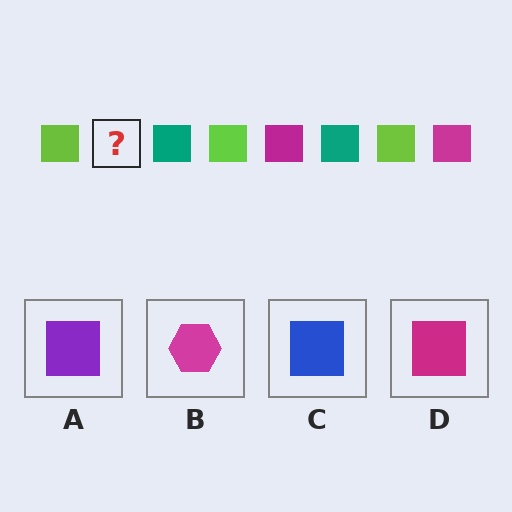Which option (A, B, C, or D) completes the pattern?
D.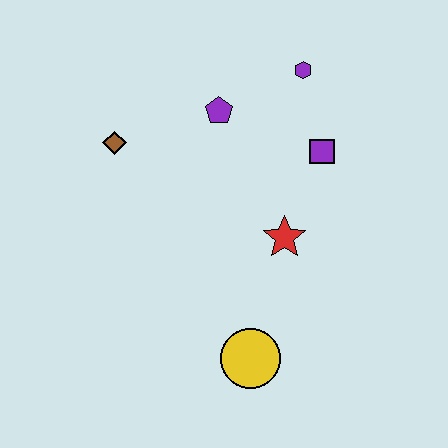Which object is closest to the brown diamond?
The purple pentagon is closest to the brown diamond.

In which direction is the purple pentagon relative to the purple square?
The purple pentagon is to the left of the purple square.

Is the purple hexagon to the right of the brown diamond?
Yes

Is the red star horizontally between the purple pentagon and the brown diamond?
No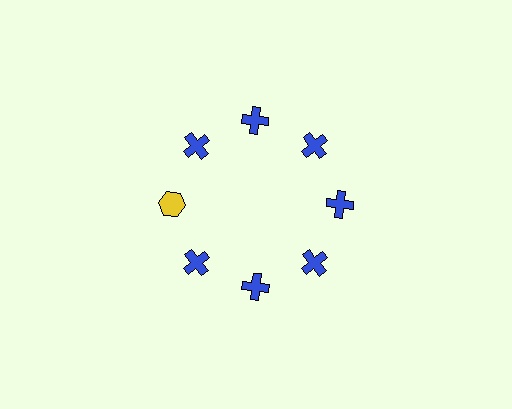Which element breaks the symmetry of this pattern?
The yellow hexagon at roughly the 9 o'clock position breaks the symmetry. All other shapes are blue crosses.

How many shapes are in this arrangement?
There are 8 shapes arranged in a ring pattern.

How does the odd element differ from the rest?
It differs in both color (yellow instead of blue) and shape (hexagon instead of cross).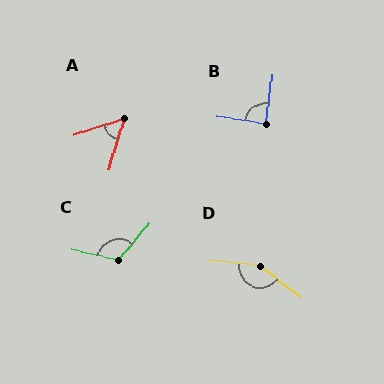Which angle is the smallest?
A, at approximately 54 degrees.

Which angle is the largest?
D, at approximately 149 degrees.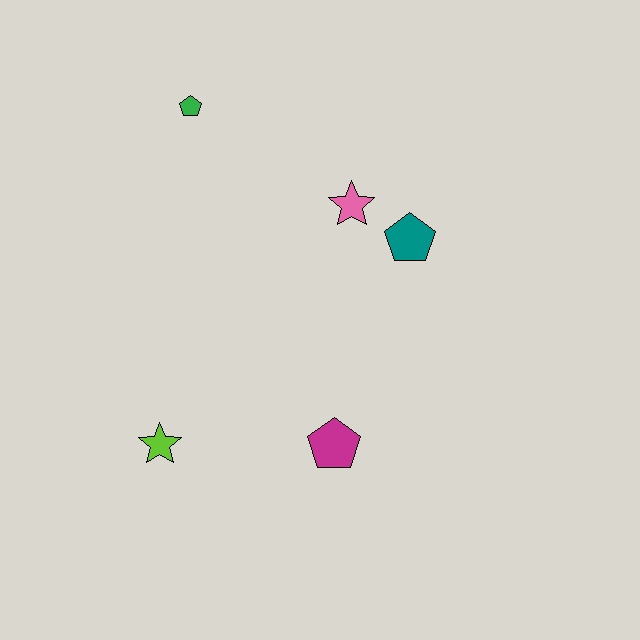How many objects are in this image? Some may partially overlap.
There are 5 objects.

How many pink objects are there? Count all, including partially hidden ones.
There is 1 pink object.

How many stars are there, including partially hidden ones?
There are 2 stars.